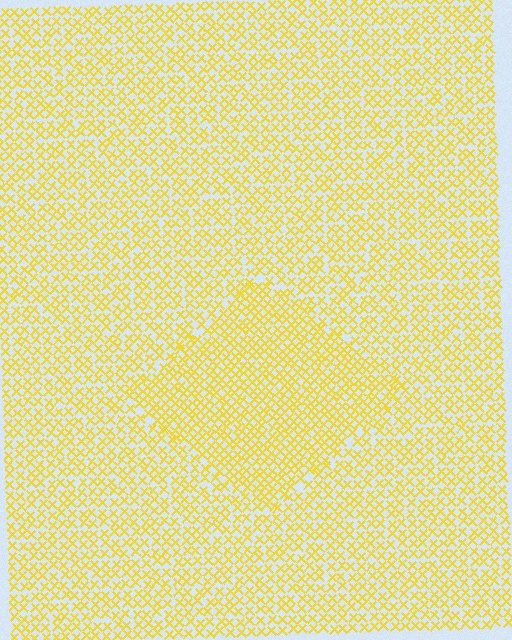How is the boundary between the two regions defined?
The boundary is defined by a change in element density (approximately 1.4x ratio). All elements are the same color, size, and shape.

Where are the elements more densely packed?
The elements are more densely packed inside the diamond boundary.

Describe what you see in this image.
The image contains small yellow elements arranged at two different densities. A diamond-shaped region is visible where the elements are more densely packed than the surrounding area.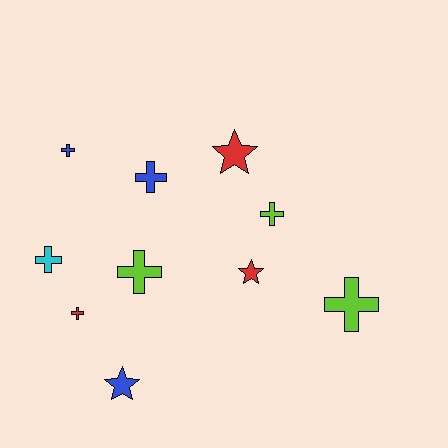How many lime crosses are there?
There are 3 lime crosses.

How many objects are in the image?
There are 10 objects.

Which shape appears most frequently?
Cross, with 7 objects.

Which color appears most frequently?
Red, with 3 objects.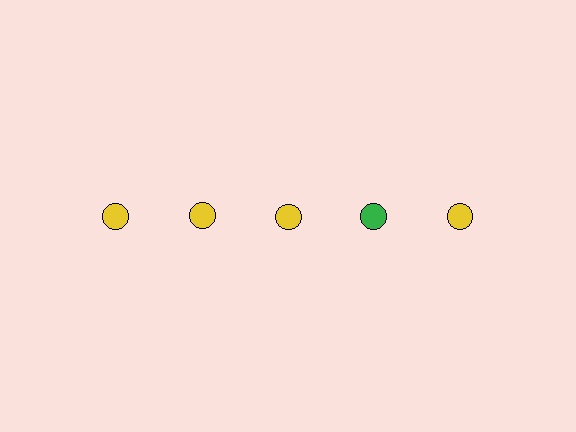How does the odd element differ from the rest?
It has a different color: green instead of yellow.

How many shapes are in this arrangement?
There are 5 shapes arranged in a grid pattern.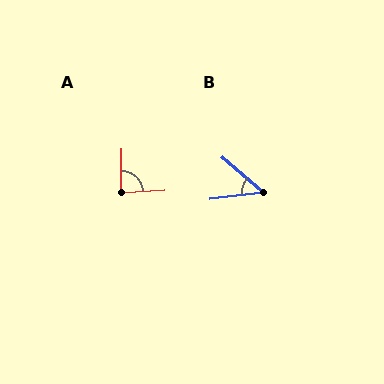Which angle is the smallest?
B, at approximately 47 degrees.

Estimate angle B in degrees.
Approximately 47 degrees.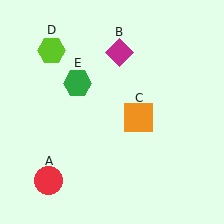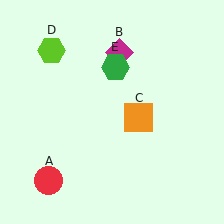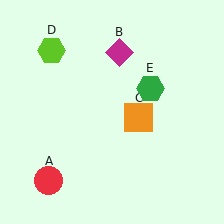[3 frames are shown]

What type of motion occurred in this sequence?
The green hexagon (object E) rotated clockwise around the center of the scene.